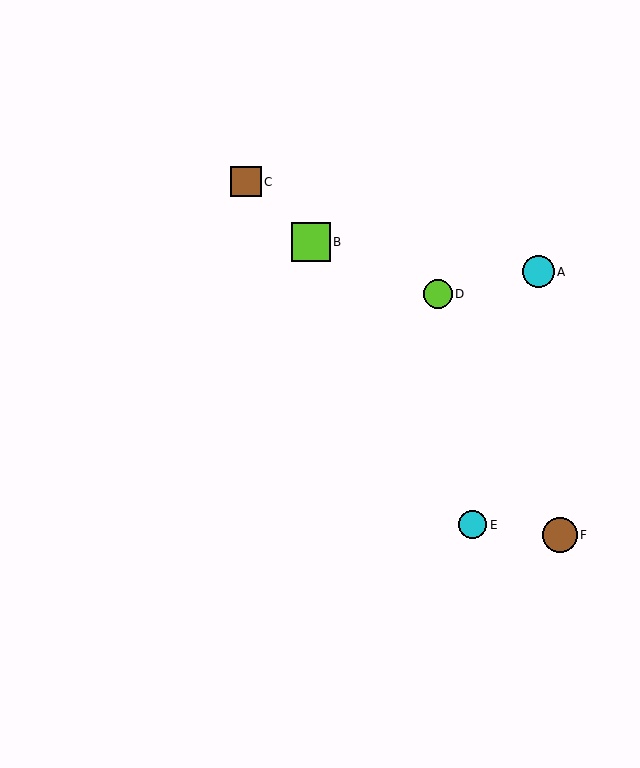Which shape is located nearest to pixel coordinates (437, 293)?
The lime circle (labeled D) at (438, 294) is nearest to that location.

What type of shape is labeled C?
Shape C is a brown square.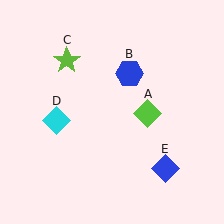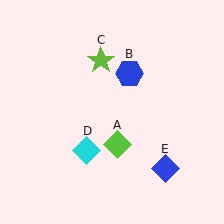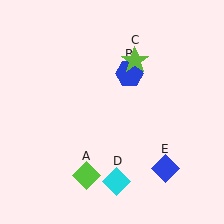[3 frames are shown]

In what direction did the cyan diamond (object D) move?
The cyan diamond (object D) moved down and to the right.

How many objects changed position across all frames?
3 objects changed position: lime diamond (object A), lime star (object C), cyan diamond (object D).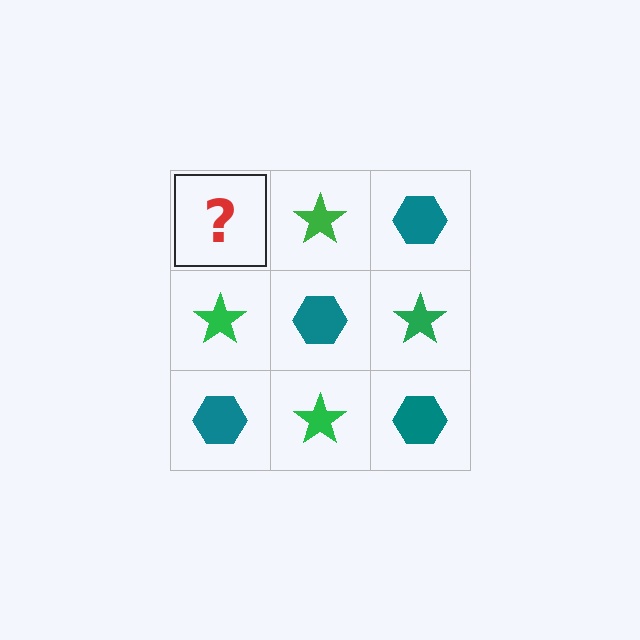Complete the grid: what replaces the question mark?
The question mark should be replaced with a teal hexagon.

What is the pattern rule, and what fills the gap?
The rule is that it alternates teal hexagon and green star in a checkerboard pattern. The gap should be filled with a teal hexagon.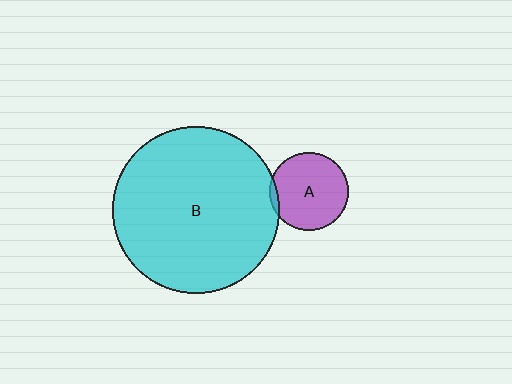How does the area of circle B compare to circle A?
Approximately 4.6 times.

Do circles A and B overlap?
Yes.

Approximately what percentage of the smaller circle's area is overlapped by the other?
Approximately 5%.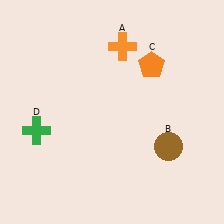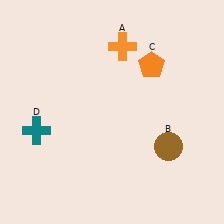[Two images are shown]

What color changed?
The cross (D) changed from green in Image 1 to teal in Image 2.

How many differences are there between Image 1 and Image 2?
There is 1 difference between the two images.